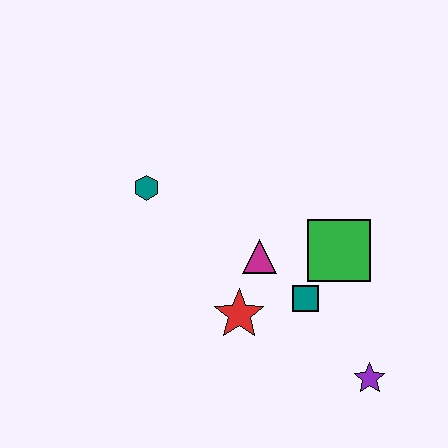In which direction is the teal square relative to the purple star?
The teal square is above the purple star.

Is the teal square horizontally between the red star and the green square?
Yes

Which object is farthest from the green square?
The teal hexagon is farthest from the green square.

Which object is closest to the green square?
The teal square is closest to the green square.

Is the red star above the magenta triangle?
No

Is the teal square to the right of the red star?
Yes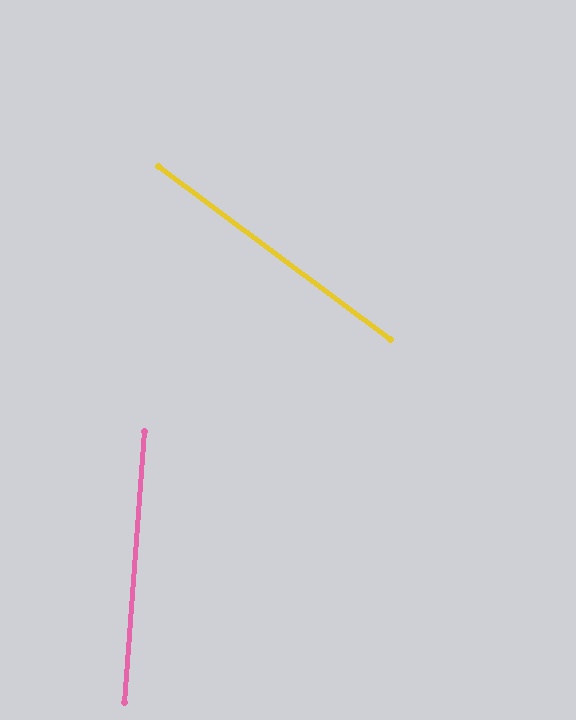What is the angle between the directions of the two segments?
Approximately 57 degrees.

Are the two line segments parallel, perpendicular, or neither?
Neither parallel nor perpendicular — they differ by about 57°.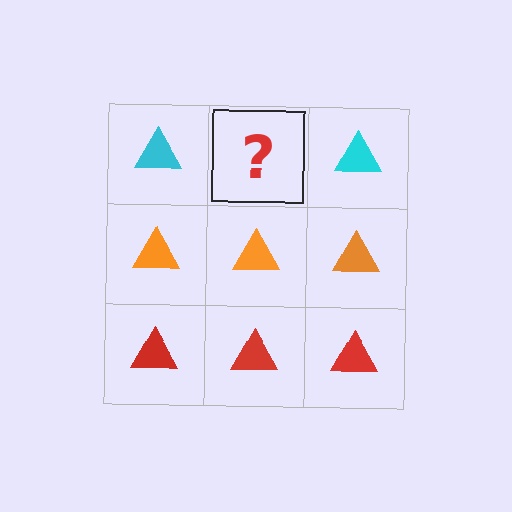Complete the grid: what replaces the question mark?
The question mark should be replaced with a cyan triangle.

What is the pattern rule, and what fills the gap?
The rule is that each row has a consistent color. The gap should be filled with a cyan triangle.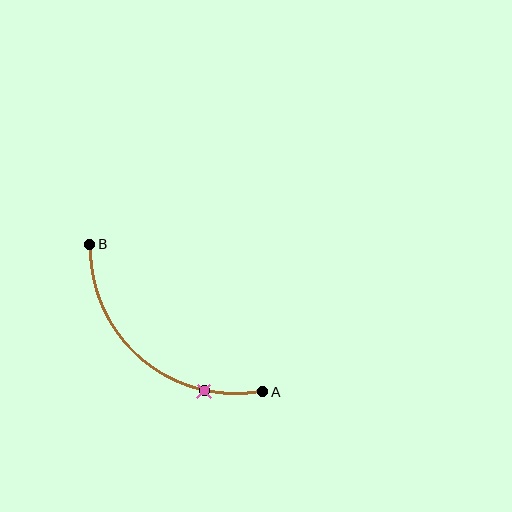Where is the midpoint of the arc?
The arc midpoint is the point on the curve farthest from the straight line joining A and B. It sits below and to the left of that line.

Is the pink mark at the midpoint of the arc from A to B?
No. The pink mark lies on the arc but is closer to endpoint A. The arc midpoint would be at the point on the curve equidistant along the arc from both A and B.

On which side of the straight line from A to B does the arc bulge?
The arc bulges below and to the left of the straight line connecting A and B.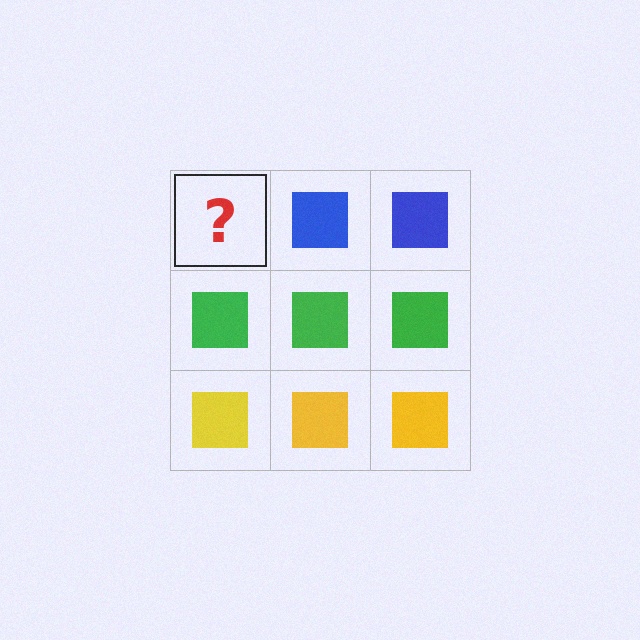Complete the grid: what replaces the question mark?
The question mark should be replaced with a blue square.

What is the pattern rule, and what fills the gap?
The rule is that each row has a consistent color. The gap should be filled with a blue square.